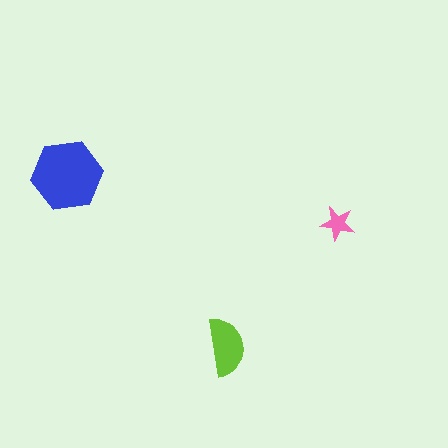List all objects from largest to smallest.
The blue hexagon, the lime semicircle, the pink star.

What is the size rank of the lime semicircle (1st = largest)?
2nd.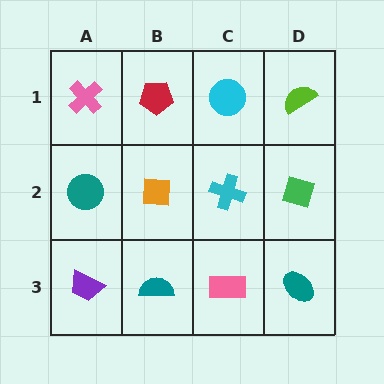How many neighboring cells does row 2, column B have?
4.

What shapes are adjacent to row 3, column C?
A cyan cross (row 2, column C), a teal semicircle (row 3, column B), a teal ellipse (row 3, column D).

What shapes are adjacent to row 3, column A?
A teal circle (row 2, column A), a teal semicircle (row 3, column B).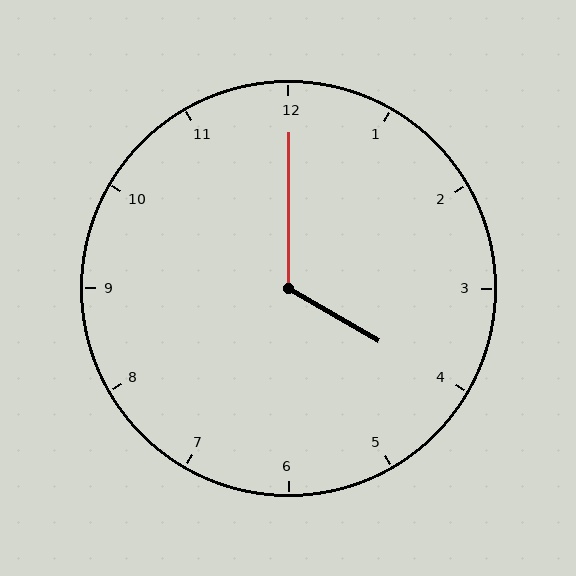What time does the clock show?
4:00.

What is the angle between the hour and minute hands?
Approximately 120 degrees.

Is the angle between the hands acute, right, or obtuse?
It is obtuse.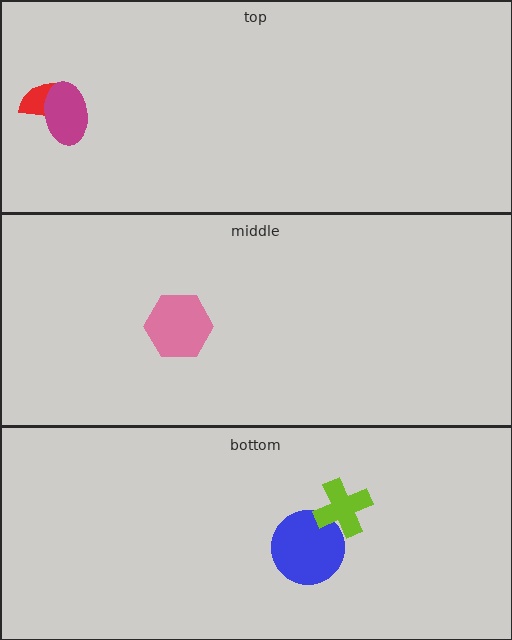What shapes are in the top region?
The red semicircle, the magenta ellipse.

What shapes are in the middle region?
The pink hexagon.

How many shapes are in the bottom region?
2.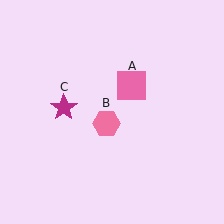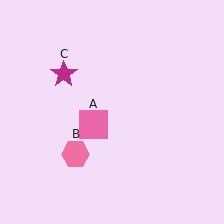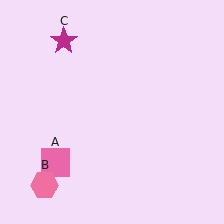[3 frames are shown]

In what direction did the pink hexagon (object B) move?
The pink hexagon (object B) moved down and to the left.